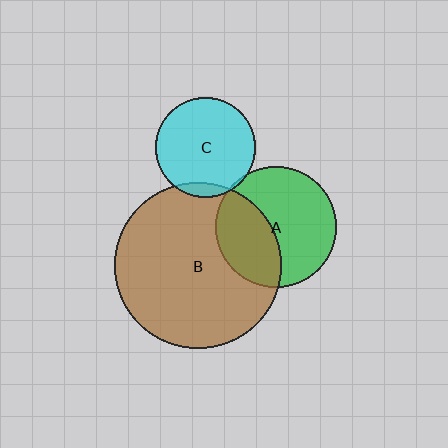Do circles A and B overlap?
Yes.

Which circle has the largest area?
Circle B (brown).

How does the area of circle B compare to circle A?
Approximately 1.9 times.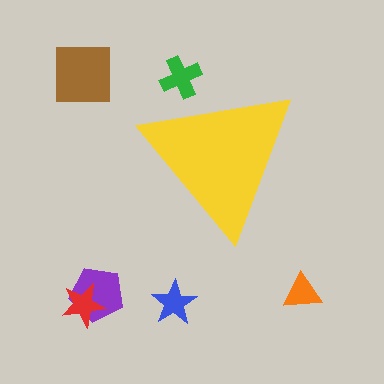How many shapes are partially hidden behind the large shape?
1 shape is partially hidden.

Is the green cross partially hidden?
Yes, the green cross is partially hidden behind the yellow triangle.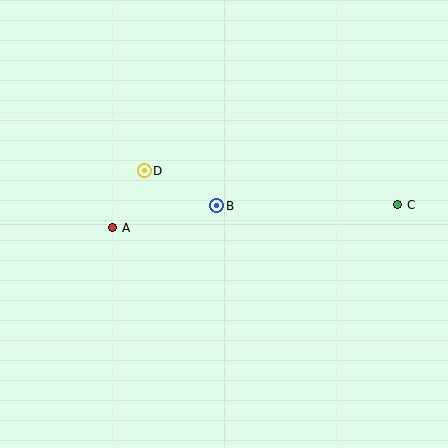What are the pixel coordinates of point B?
Point B is at (217, 206).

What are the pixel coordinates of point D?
Point D is at (144, 171).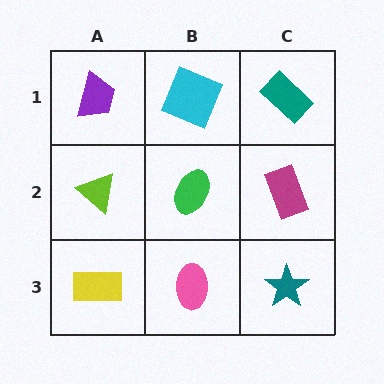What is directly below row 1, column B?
A green ellipse.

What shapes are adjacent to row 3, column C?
A magenta rectangle (row 2, column C), a pink ellipse (row 3, column B).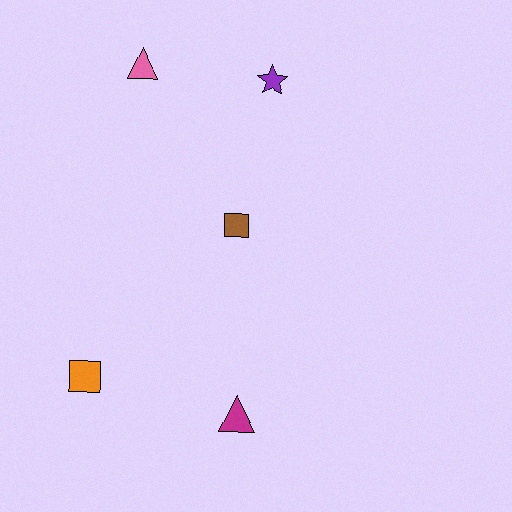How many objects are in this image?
There are 5 objects.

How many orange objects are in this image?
There is 1 orange object.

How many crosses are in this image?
There are no crosses.